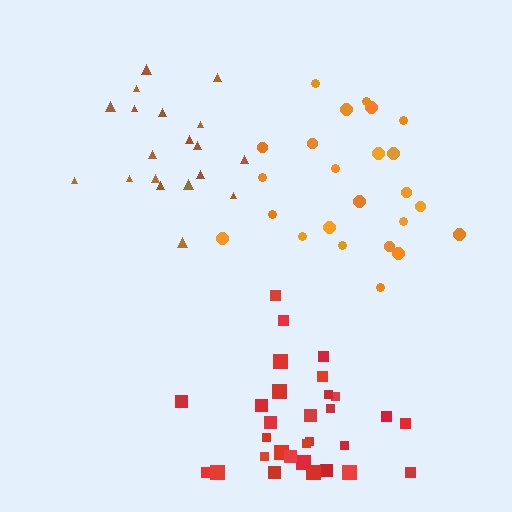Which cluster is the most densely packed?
Brown.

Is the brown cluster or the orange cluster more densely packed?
Brown.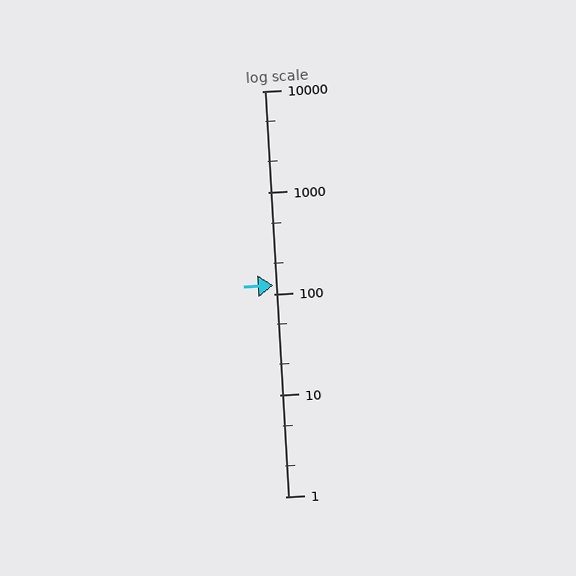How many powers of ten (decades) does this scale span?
The scale spans 4 decades, from 1 to 10000.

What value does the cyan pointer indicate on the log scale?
The pointer indicates approximately 120.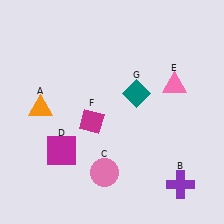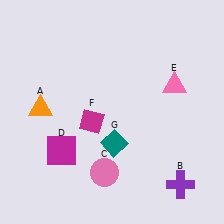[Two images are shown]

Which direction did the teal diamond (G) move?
The teal diamond (G) moved down.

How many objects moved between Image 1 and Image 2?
1 object moved between the two images.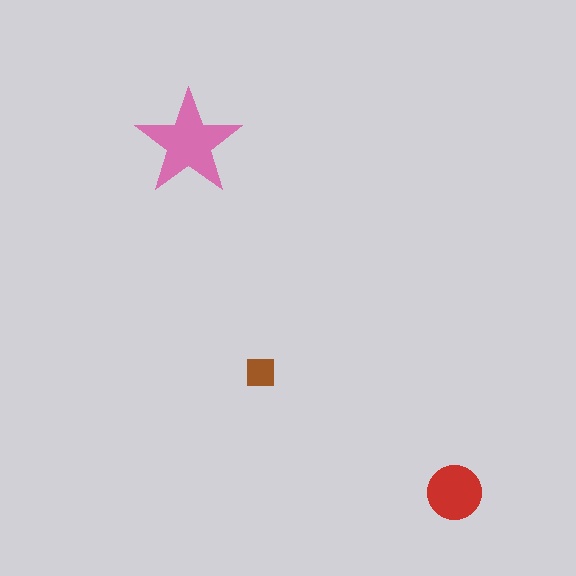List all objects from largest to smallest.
The pink star, the red circle, the brown square.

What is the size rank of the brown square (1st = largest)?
3rd.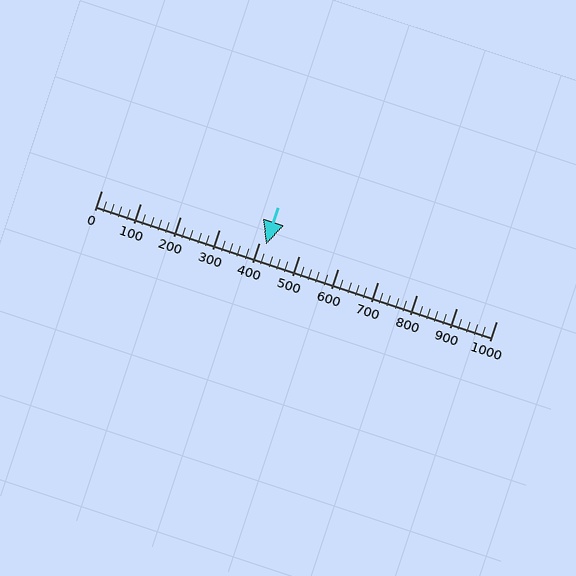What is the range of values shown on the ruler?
The ruler shows values from 0 to 1000.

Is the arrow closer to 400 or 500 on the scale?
The arrow is closer to 400.